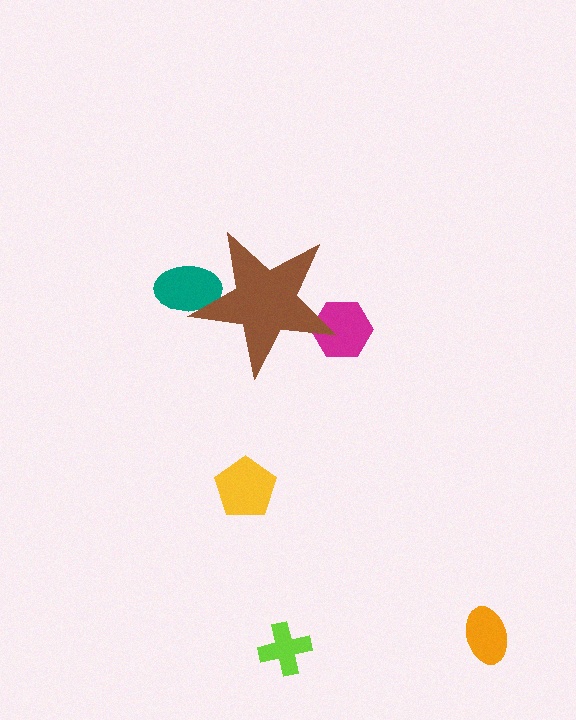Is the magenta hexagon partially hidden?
Yes, the magenta hexagon is partially hidden behind the brown star.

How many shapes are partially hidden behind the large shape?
2 shapes are partially hidden.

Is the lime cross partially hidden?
No, the lime cross is fully visible.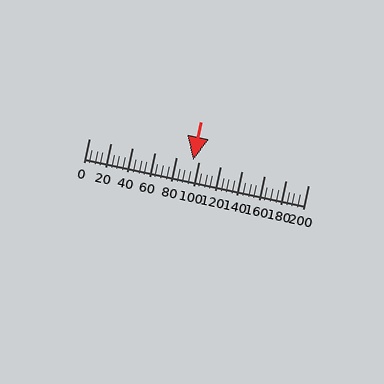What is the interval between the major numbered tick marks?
The major tick marks are spaced 20 units apart.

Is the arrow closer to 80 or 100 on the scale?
The arrow is closer to 100.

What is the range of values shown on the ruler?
The ruler shows values from 0 to 200.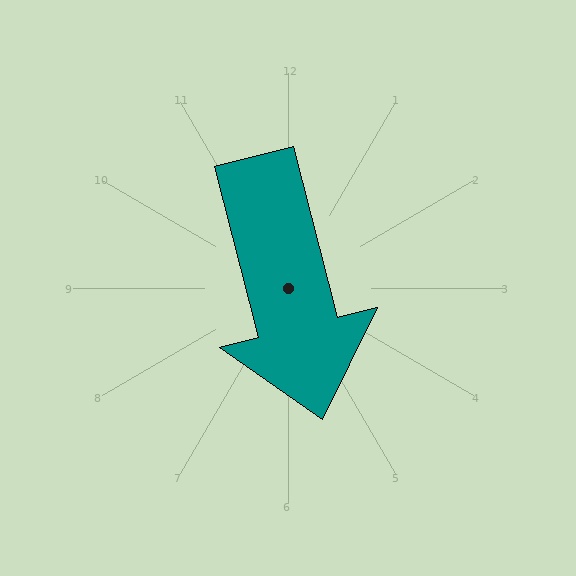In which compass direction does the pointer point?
South.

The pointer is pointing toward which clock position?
Roughly 6 o'clock.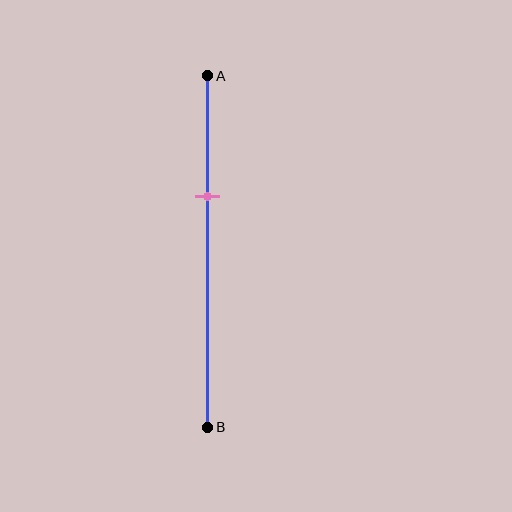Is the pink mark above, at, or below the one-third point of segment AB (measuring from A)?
The pink mark is approximately at the one-third point of segment AB.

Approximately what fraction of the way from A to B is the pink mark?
The pink mark is approximately 35% of the way from A to B.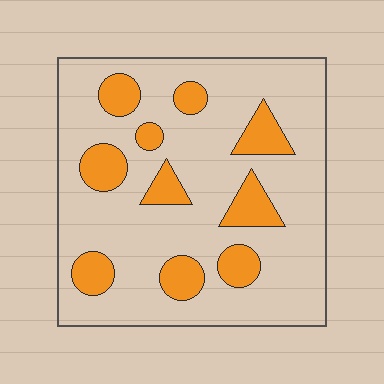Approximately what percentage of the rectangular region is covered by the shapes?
Approximately 20%.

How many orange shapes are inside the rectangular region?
10.